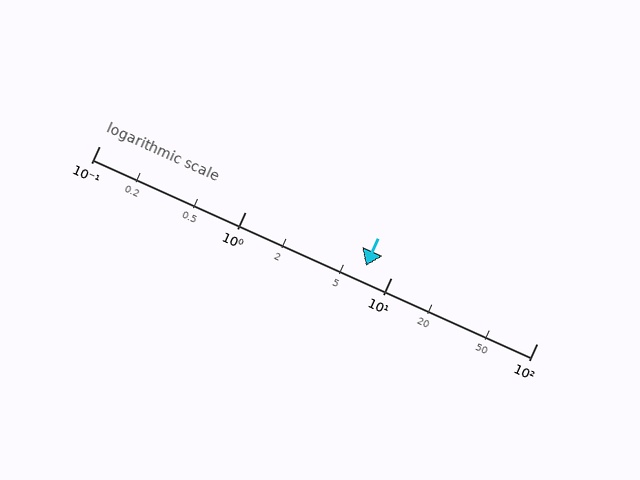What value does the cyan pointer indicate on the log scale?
The pointer indicates approximately 6.7.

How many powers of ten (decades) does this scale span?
The scale spans 3 decades, from 0.1 to 100.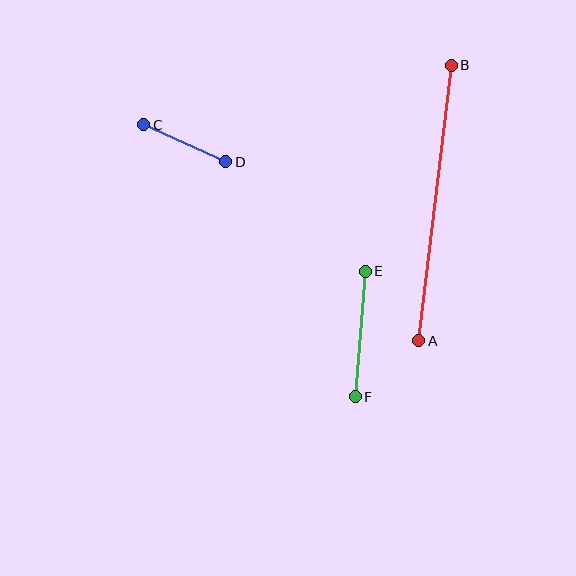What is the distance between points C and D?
The distance is approximately 90 pixels.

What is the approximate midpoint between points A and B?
The midpoint is at approximately (435, 203) pixels.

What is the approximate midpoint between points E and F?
The midpoint is at approximately (360, 334) pixels.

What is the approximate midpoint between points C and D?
The midpoint is at approximately (185, 143) pixels.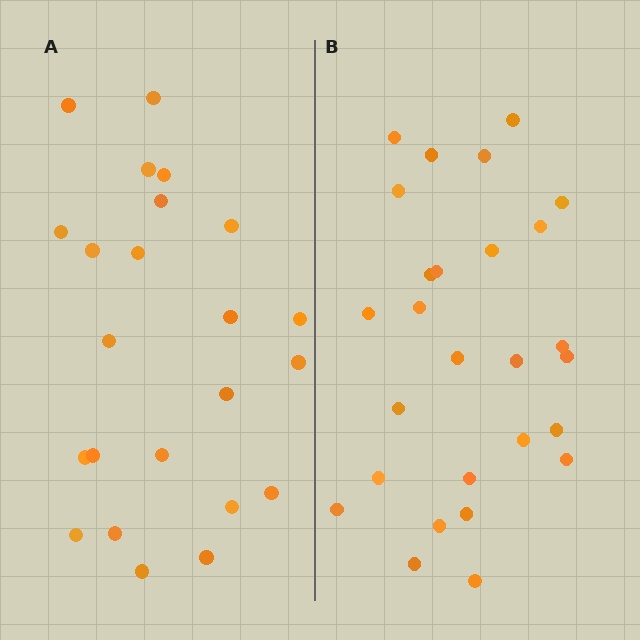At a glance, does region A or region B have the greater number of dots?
Region B (the right region) has more dots.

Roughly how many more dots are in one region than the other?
Region B has about 4 more dots than region A.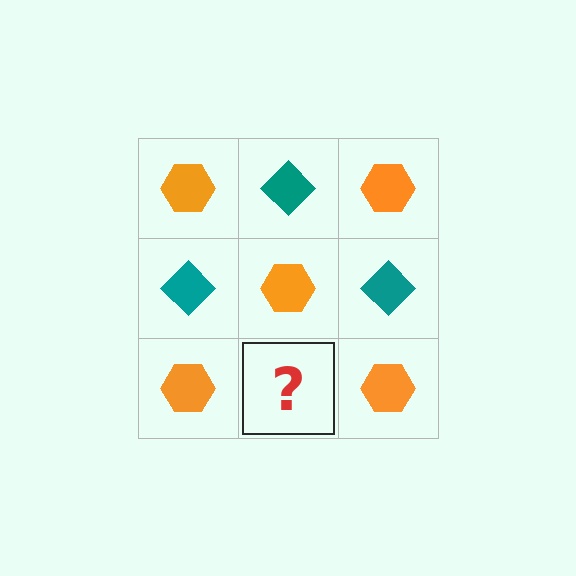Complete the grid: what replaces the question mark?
The question mark should be replaced with a teal diamond.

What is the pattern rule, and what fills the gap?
The rule is that it alternates orange hexagon and teal diamond in a checkerboard pattern. The gap should be filled with a teal diamond.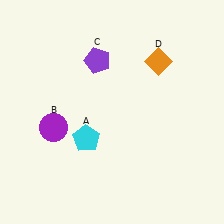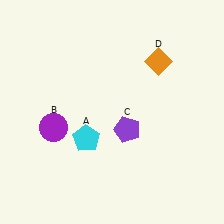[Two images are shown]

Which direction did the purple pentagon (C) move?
The purple pentagon (C) moved down.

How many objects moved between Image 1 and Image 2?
1 object moved between the two images.